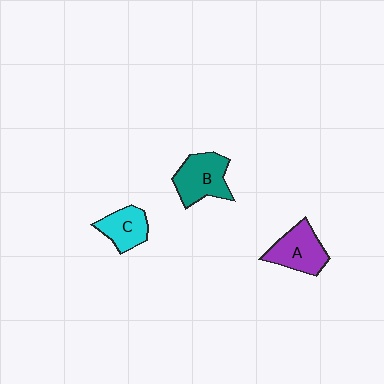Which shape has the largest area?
Shape B (teal).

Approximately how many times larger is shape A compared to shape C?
Approximately 1.2 times.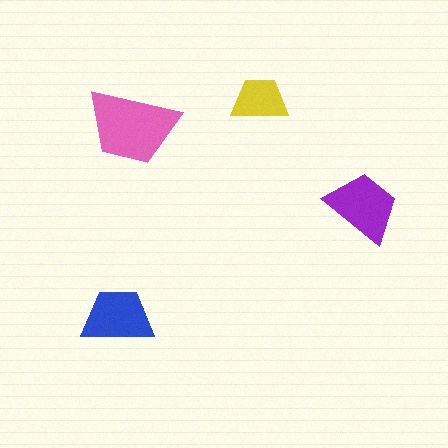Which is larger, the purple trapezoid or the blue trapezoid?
The purple one.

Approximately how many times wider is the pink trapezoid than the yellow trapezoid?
About 1.5 times wider.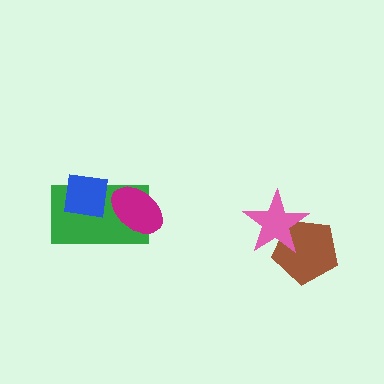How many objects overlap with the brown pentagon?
1 object overlaps with the brown pentagon.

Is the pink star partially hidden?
No, no other shape covers it.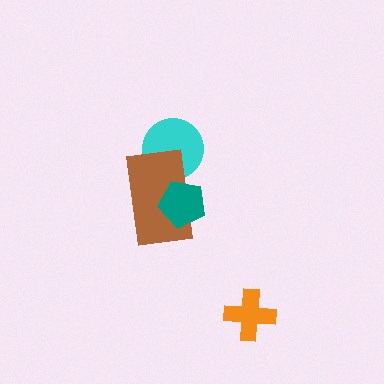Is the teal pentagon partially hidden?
No, no other shape covers it.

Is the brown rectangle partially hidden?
Yes, it is partially covered by another shape.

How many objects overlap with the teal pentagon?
1 object overlaps with the teal pentagon.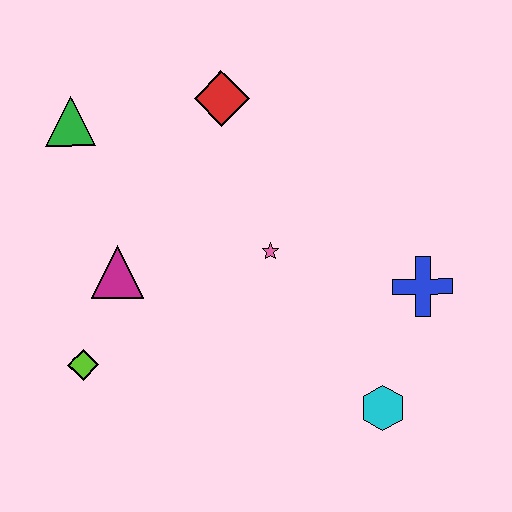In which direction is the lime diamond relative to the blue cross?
The lime diamond is to the left of the blue cross.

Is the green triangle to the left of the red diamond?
Yes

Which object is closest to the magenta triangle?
The lime diamond is closest to the magenta triangle.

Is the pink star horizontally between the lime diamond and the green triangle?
No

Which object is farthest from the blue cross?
The green triangle is farthest from the blue cross.